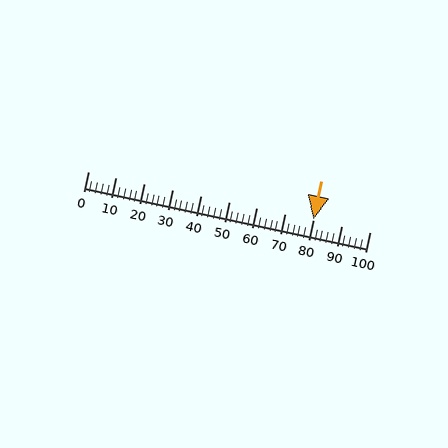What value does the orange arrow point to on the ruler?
The orange arrow points to approximately 80.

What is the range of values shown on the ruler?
The ruler shows values from 0 to 100.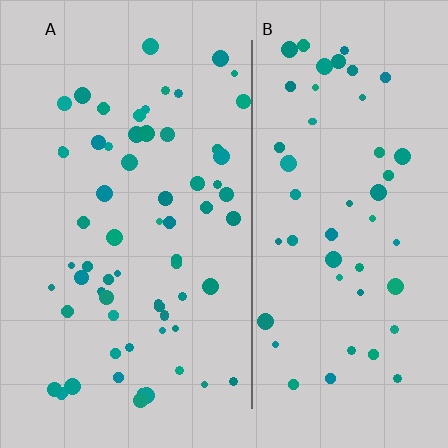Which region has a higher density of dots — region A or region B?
A (the left).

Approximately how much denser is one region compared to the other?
Approximately 1.2× — region A over region B.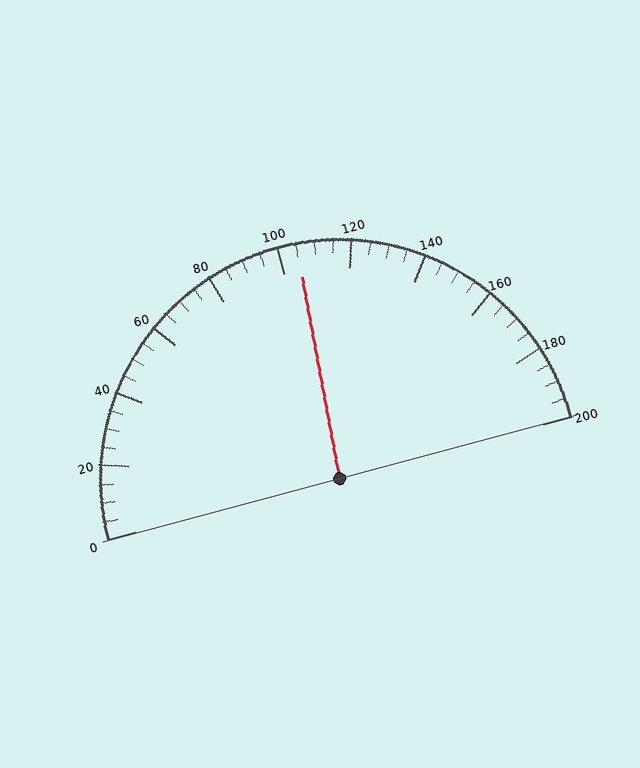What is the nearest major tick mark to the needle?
The nearest major tick mark is 100.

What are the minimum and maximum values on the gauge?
The gauge ranges from 0 to 200.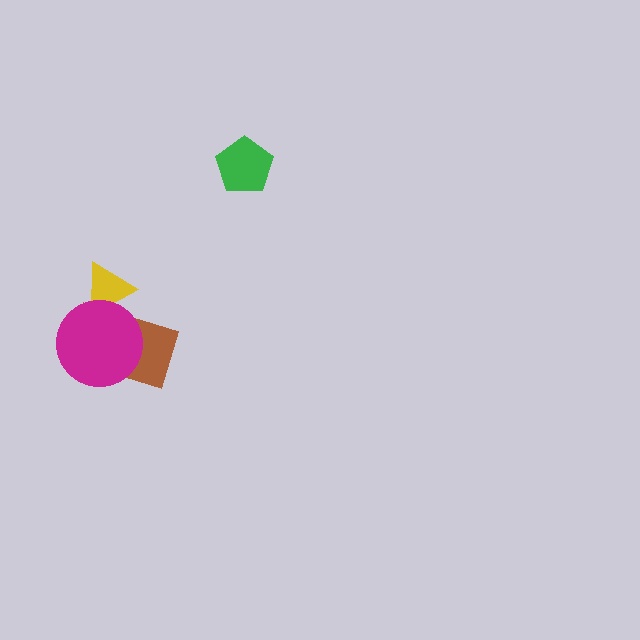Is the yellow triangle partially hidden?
Yes, it is partially covered by another shape.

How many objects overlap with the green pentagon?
0 objects overlap with the green pentagon.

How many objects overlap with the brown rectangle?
2 objects overlap with the brown rectangle.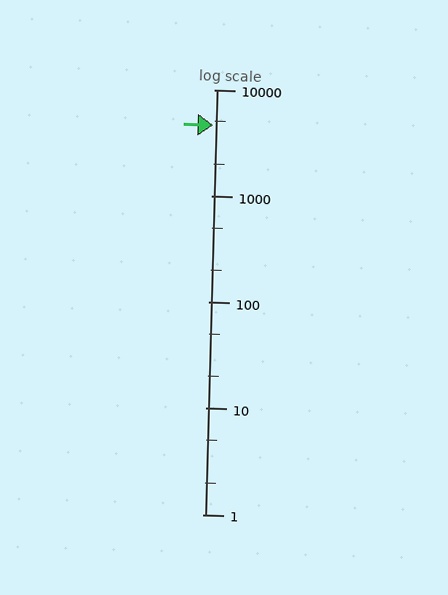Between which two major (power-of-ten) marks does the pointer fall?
The pointer is between 1000 and 10000.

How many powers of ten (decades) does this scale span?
The scale spans 4 decades, from 1 to 10000.